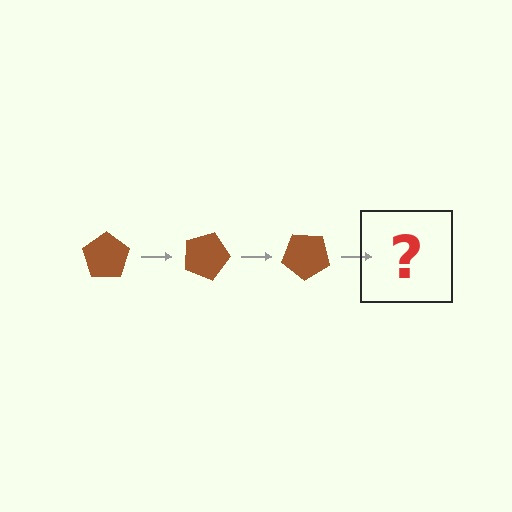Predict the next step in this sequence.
The next step is a brown pentagon rotated 60 degrees.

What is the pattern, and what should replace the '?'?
The pattern is that the pentagon rotates 20 degrees each step. The '?' should be a brown pentagon rotated 60 degrees.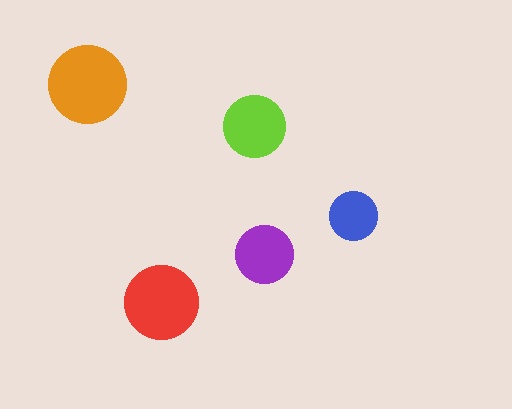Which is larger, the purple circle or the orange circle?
The orange one.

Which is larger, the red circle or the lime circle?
The red one.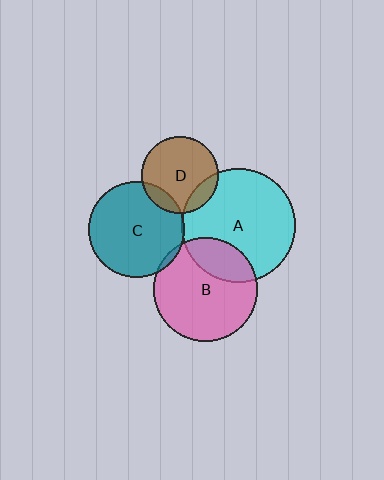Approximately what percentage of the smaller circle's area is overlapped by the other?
Approximately 15%.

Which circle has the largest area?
Circle A (cyan).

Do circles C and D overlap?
Yes.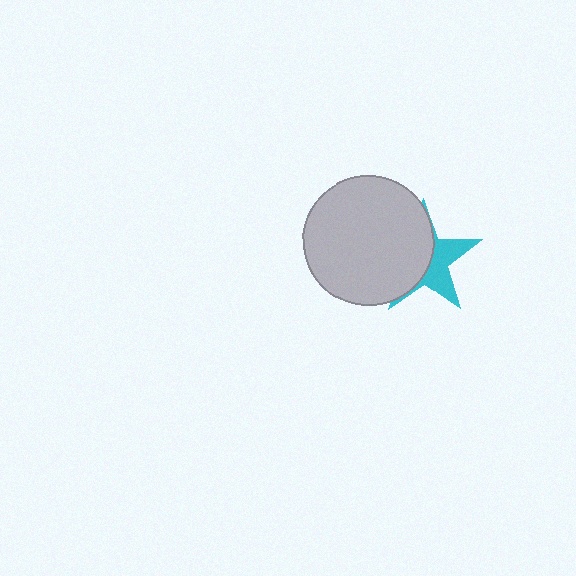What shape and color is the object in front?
The object in front is a light gray circle.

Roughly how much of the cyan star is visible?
A small part of it is visible (roughly 42%).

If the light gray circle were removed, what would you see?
You would see the complete cyan star.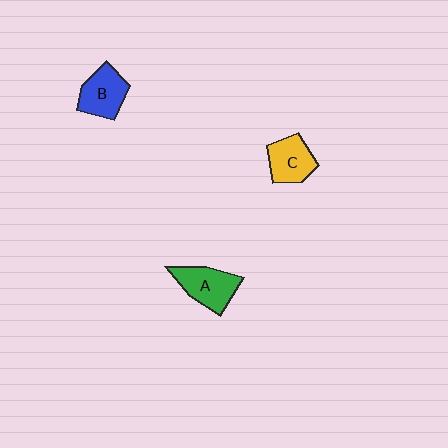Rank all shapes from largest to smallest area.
From largest to smallest: A (green), B (blue), C (yellow).